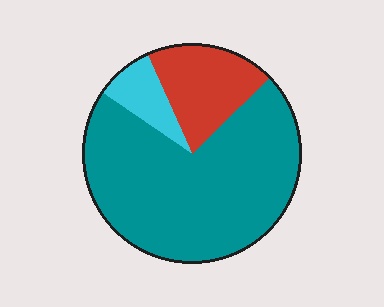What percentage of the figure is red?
Red covers about 20% of the figure.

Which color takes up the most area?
Teal, at roughly 70%.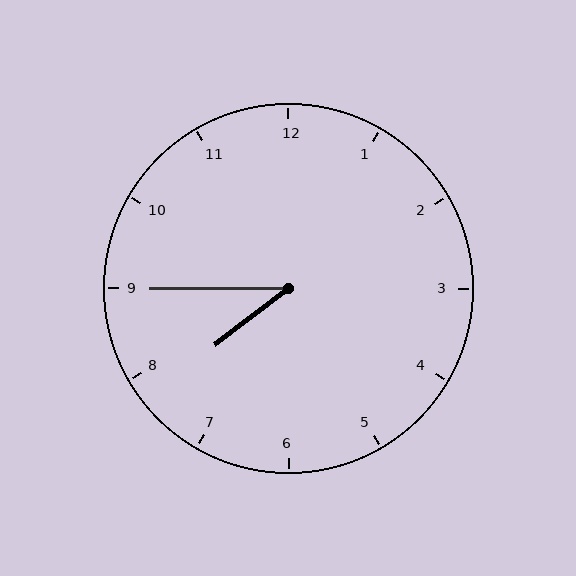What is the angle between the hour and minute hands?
Approximately 38 degrees.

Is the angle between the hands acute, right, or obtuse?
It is acute.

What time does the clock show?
7:45.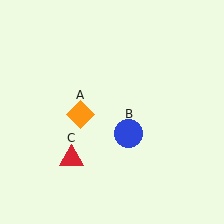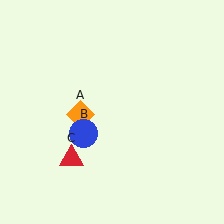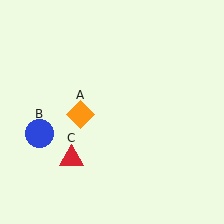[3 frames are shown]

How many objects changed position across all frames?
1 object changed position: blue circle (object B).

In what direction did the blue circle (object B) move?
The blue circle (object B) moved left.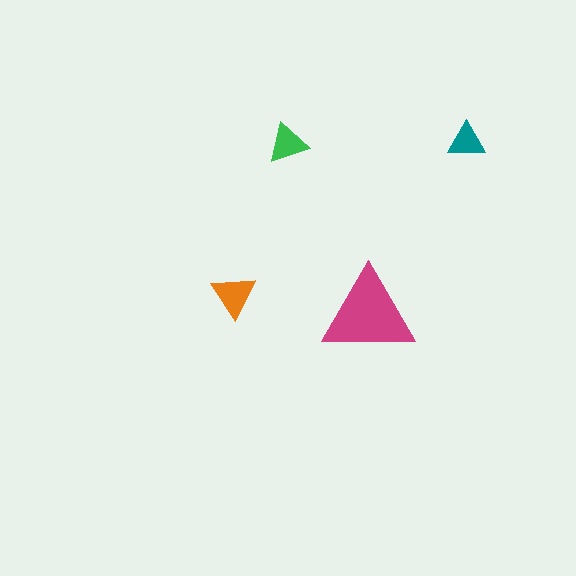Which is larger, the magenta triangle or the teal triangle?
The magenta one.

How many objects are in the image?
There are 4 objects in the image.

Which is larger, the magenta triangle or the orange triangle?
The magenta one.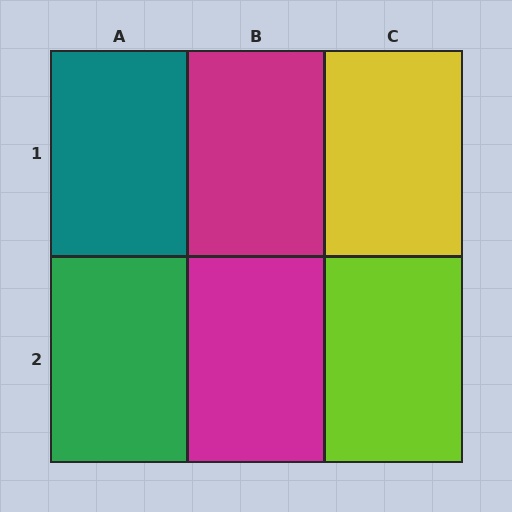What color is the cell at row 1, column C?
Yellow.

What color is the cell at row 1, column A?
Teal.